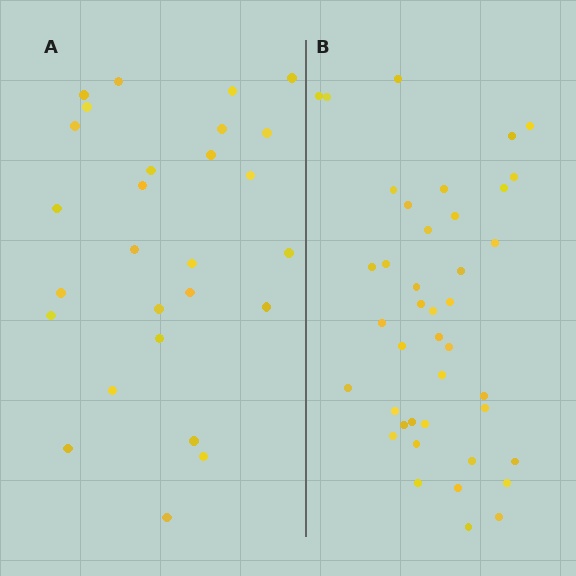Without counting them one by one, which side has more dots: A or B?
Region B (the right region) has more dots.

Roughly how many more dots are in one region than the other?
Region B has approximately 15 more dots than region A.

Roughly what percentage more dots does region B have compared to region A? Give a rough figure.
About 50% more.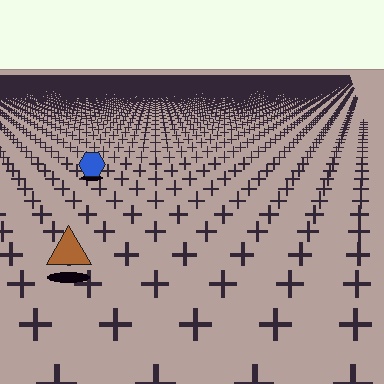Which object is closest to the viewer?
The brown triangle is closest. The texture marks near it are larger and more spread out.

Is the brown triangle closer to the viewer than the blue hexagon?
Yes. The brown triangle is closer — you can tell from the texture gradient: the ground texture is coarser near it.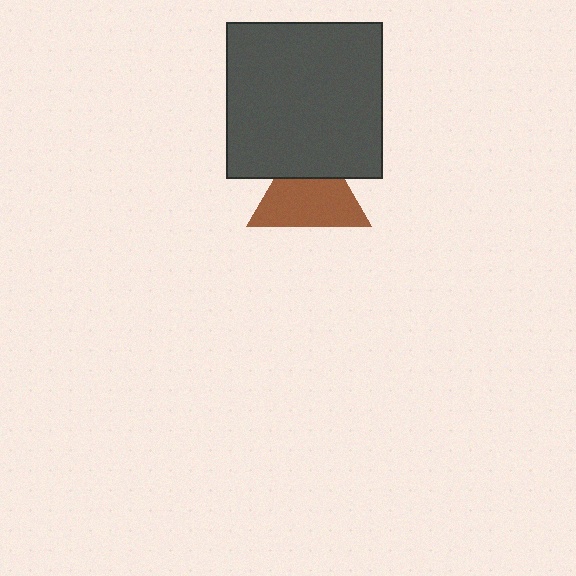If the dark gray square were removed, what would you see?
You would see the complete brown triangle.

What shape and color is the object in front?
The object in front is a dark gray square.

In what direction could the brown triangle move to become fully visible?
The brown triangle could move down. That would shift it out from behind the dark gray square entirely.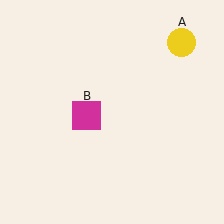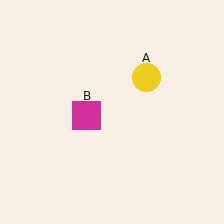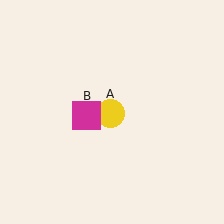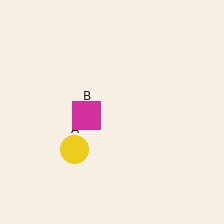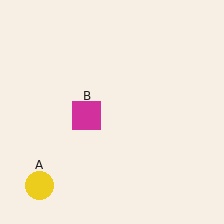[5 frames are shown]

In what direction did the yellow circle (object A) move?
The yellow circle (object A) moved down and to the left.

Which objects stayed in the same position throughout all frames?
Magenta square (object B) remained stationary.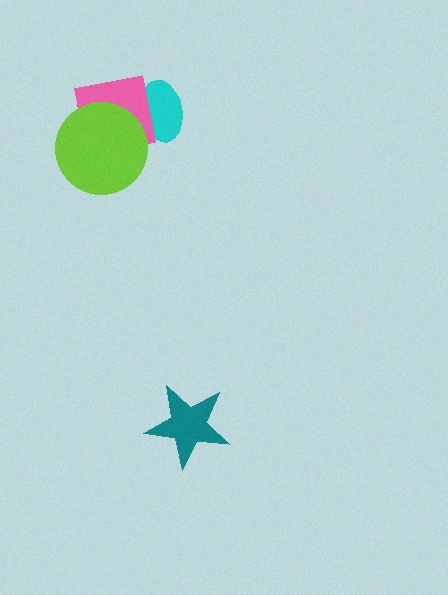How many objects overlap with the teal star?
0 objects overlap with the teal star.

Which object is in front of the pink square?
The lime circle is in front of the pink square.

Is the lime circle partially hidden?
No, no other shape covers it.